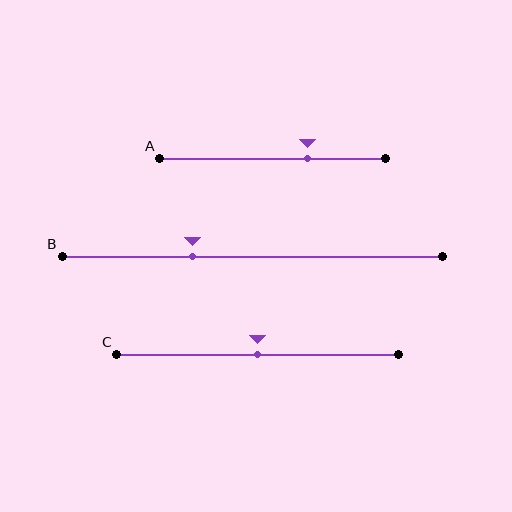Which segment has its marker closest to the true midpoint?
Segment C has its marker closest to the true midpoint.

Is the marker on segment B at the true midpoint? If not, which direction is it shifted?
No, the marker on segment B is shifted to the left by about 16% of the segment length.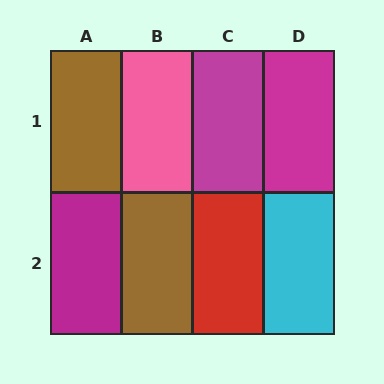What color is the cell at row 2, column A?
Magenta.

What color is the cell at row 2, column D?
Cyan.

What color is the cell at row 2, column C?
Red.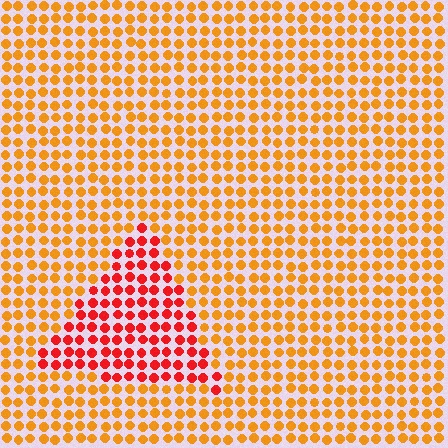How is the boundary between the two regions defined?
The boundary is defined purely by a slight shift in hue (about 37 degrees). Spacing, size, and orientation are identical on both sides.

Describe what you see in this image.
The image is filled with small orange elements in a uniform arrangement. A triangle-shaped region is visible where the elements are tinted to a slightly different hue, forming a subtle color boundary.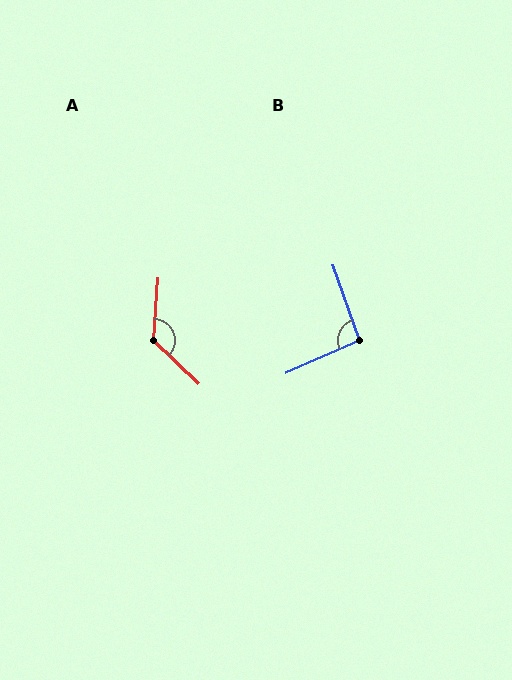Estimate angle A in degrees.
Approximately 130 degrees.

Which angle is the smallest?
B, at approximately 95 degrees.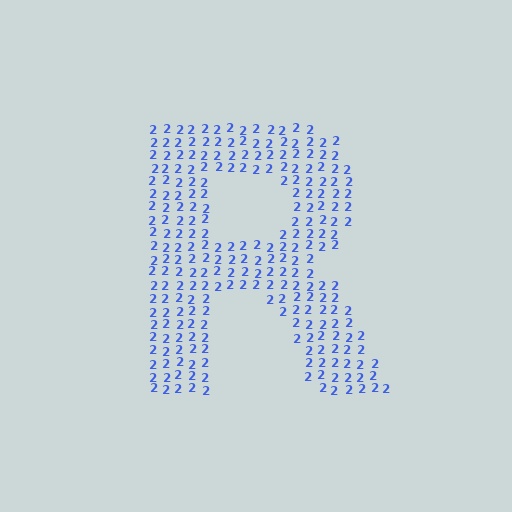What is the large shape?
The large shape is the letter R.